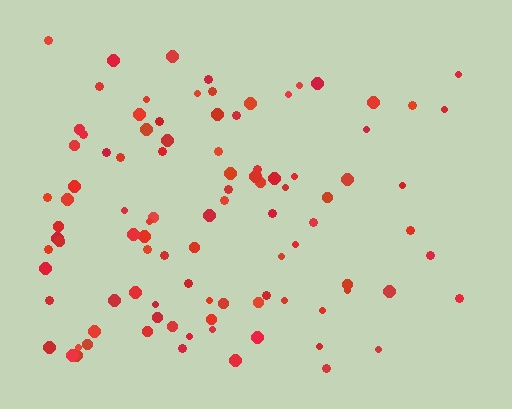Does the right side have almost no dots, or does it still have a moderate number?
Still a moderate number, just noticeably fewer than the left.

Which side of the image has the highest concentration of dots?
The left.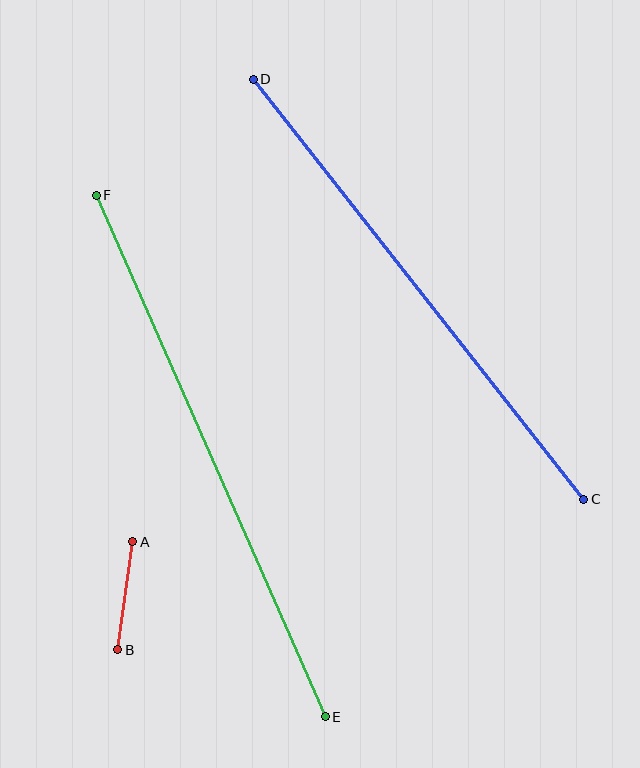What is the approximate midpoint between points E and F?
The midpoint is at approximately (211, 456) pixels.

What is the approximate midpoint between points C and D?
The midpoint is at approximately (419, 289) pixels.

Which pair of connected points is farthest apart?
Points E and F are farthest apart.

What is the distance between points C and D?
The distance is approximately 535 pixels.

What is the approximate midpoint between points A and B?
The midpoint is at approximately (125, 596) pixels.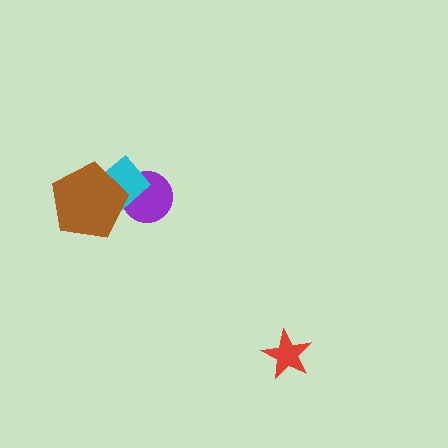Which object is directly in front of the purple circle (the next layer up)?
The cyan diamond is directly in front of the purple circle.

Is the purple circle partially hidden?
Yes, it is partially covered by another shape.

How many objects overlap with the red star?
0 objects overlap with the red star.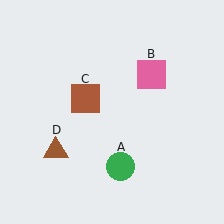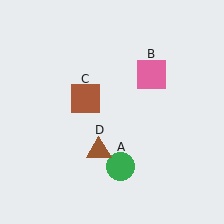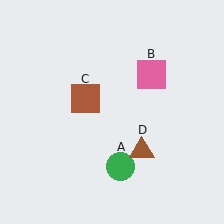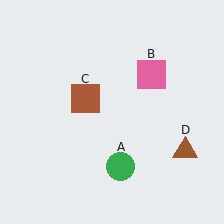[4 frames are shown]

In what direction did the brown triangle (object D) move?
The brown triangle (object D) moved right.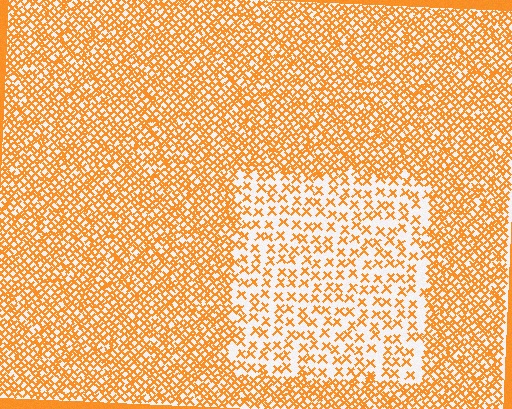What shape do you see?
I see a rectangle.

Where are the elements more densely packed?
The elements are more densely packed outside the rectangle boundary.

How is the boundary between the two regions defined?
The boundary is defined by a change in element density (approximately 2.4x ratio). All elements are the same color, size, and shape.